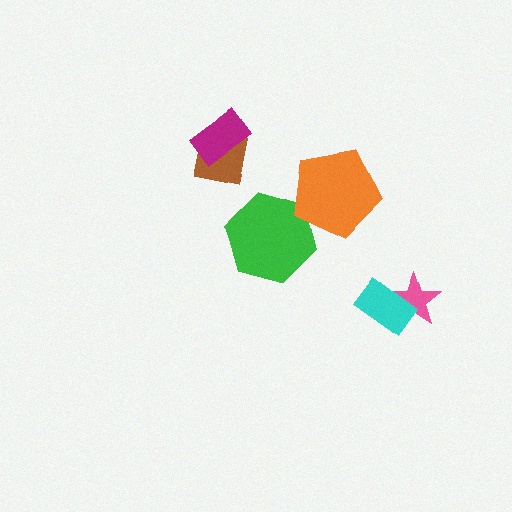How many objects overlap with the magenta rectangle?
1 object overlaps with the magenta rectangle.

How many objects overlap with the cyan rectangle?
1 object overlaps with the cyan rectangle.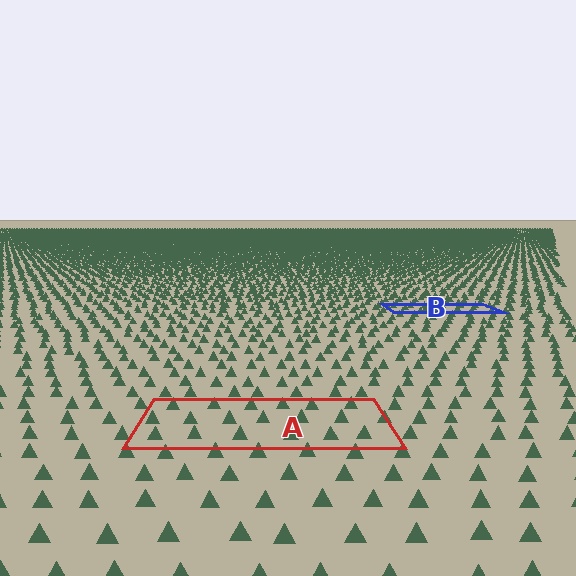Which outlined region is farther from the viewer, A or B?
Region B is farther from the viewer — the texture elements inside it appear smaller and more densely packed.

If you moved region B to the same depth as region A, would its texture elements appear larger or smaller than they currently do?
They would appear larger. At a closer depth, the same texture elements are projected at a bigger on-screen size.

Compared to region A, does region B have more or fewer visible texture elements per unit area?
Region B has more texture elements per unit area — they are packed more densely because it is farther away.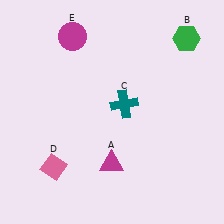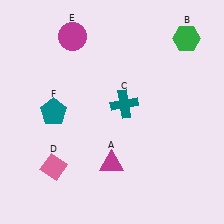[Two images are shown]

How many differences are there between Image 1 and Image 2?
There is 1 difference between the two images.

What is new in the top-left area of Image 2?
A teal pentagon (F) was added in the top-left area of Image 2.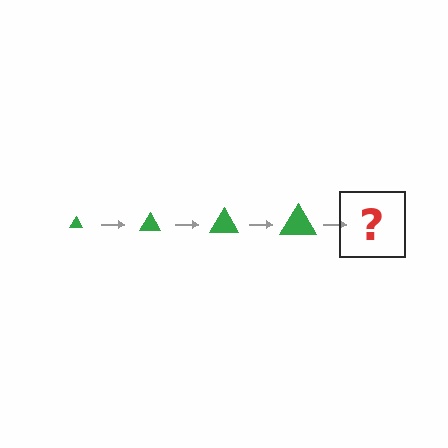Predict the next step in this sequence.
The next step is a green triangle, larger than the previous one.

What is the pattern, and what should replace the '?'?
The pattern is that the triangle gets progressively larger each step. The '?' should be a green triangle, larger than the previous one.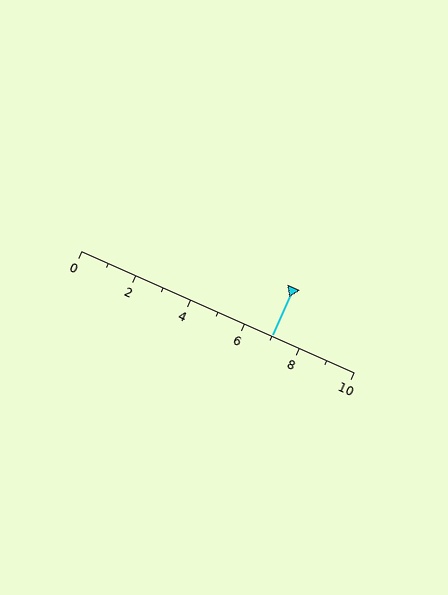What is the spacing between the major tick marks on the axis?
The major ticks are spaced 2 apart.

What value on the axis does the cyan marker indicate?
The marker indicates approximately 7.